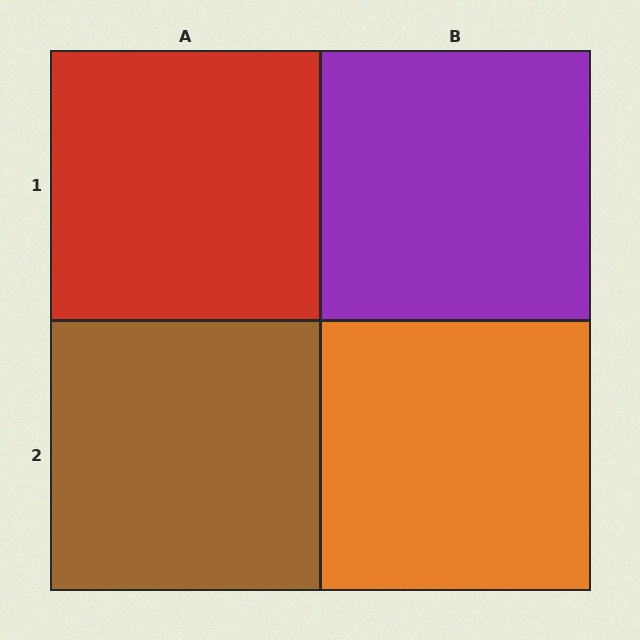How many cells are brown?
1 cell is brown.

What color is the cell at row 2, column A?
Brown.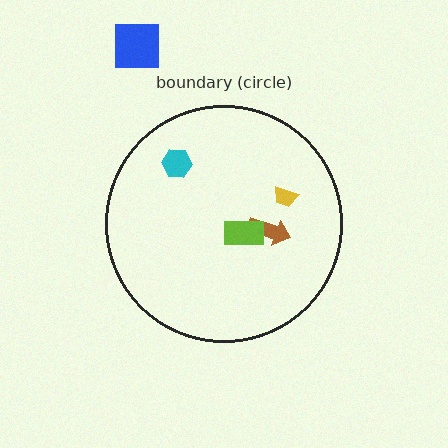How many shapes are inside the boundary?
4 inside, 1 outside.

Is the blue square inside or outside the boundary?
Outside.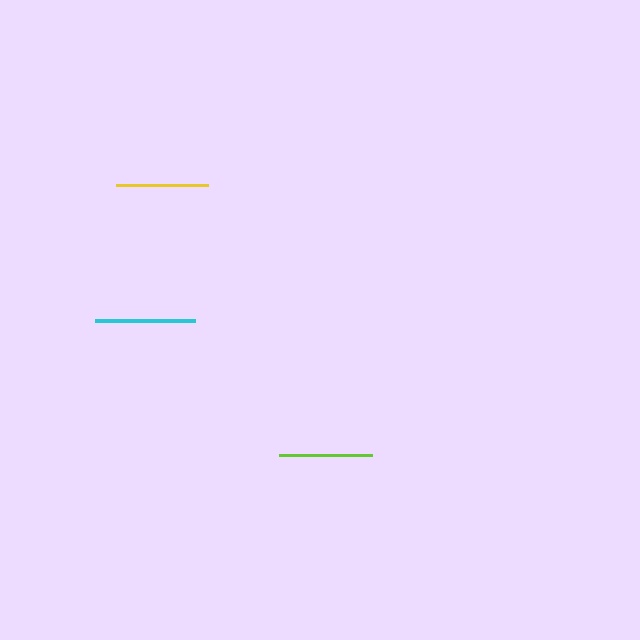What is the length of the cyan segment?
The cyan segment is approximately 101 pixels long.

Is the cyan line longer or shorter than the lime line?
The cyan line is longer than the lime line.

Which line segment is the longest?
The cyan line is the longest at approximately 101 pixels.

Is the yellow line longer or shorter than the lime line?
The lime line is longer than the yellow line.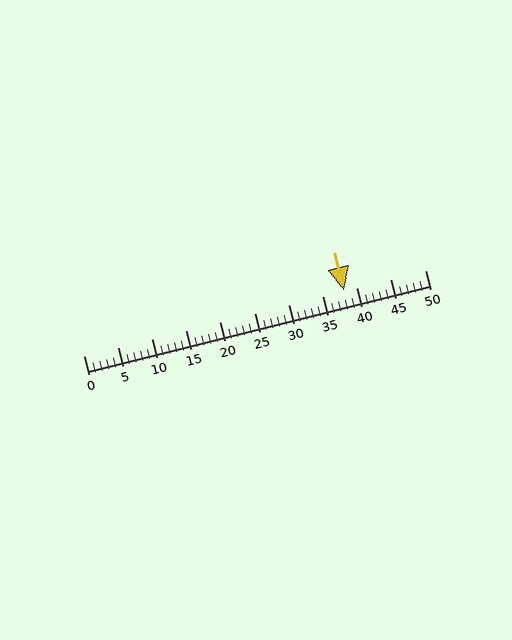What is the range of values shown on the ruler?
The ruler shows values from 0 to 50.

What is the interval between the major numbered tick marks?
The major tick marks are spaced 5 units apart.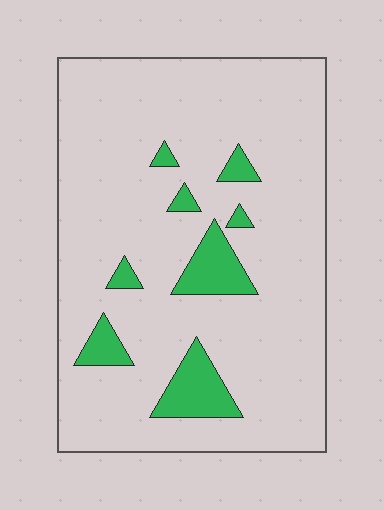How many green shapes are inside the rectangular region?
8.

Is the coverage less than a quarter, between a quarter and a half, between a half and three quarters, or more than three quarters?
Less than a quarter.